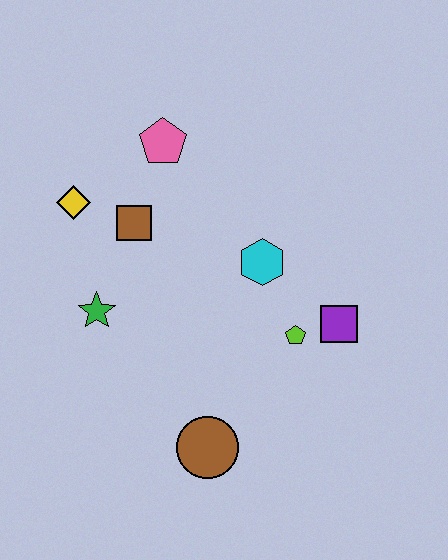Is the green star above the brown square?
No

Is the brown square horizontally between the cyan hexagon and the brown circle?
No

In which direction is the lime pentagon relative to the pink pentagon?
The lime pentagon is below the pink pentagon.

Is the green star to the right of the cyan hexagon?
No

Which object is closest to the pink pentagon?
The brown square is closest to the pink pentagon.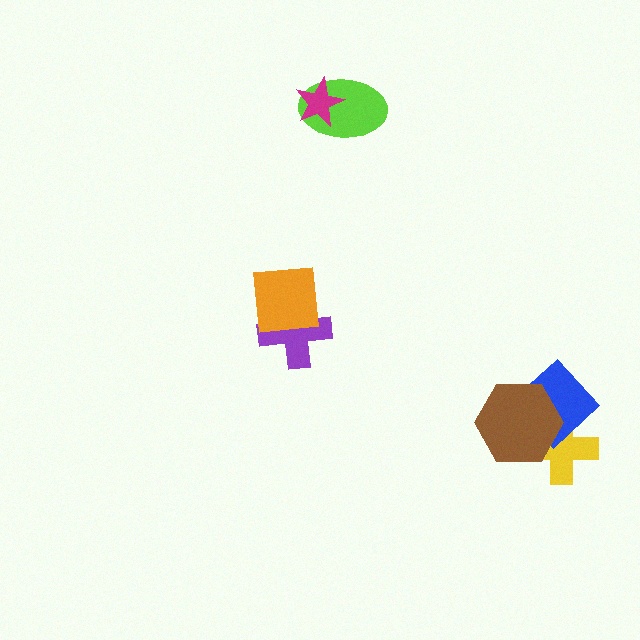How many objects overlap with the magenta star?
1 object overlaps with the magenta star.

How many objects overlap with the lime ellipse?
1 object overlaps with the lime ellipse.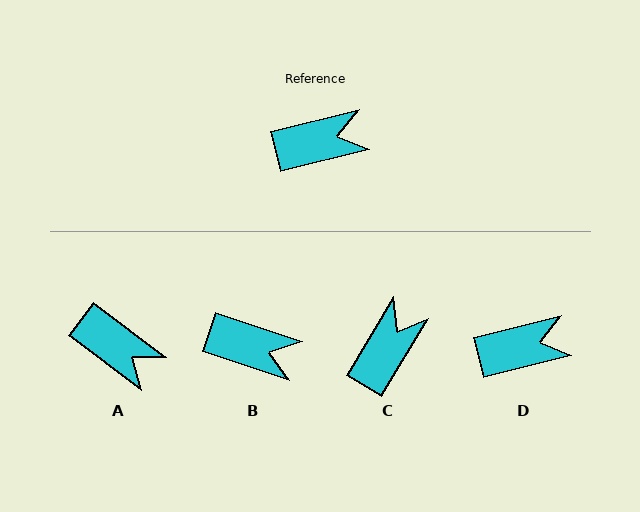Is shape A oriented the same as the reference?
No, it is off by about 51 degrees.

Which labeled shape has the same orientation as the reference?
D.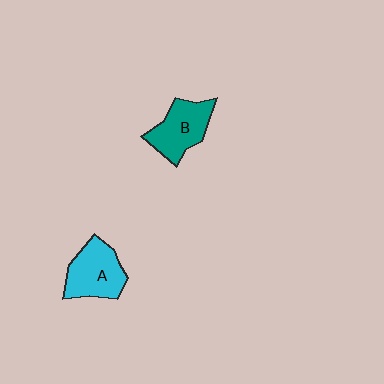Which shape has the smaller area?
Shape B (teal).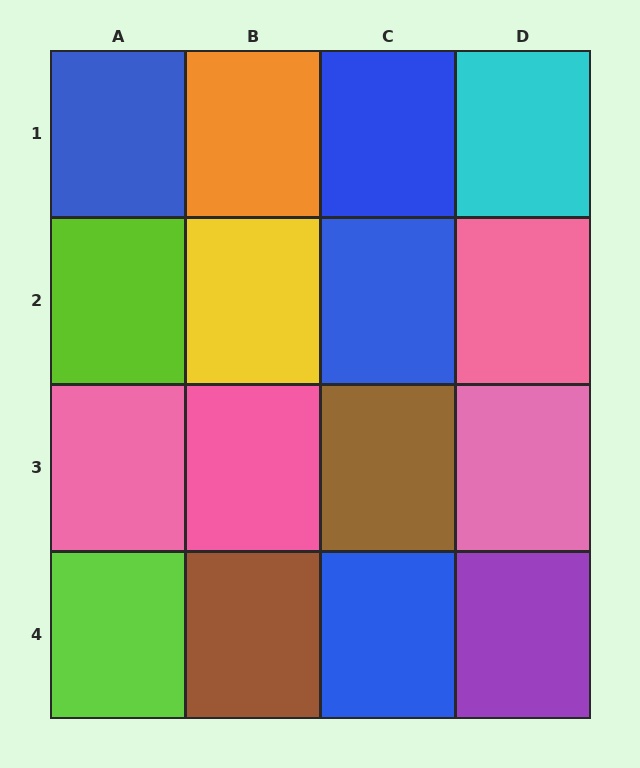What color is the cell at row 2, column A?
Lime.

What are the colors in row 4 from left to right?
Lime, brown, blue, purple.